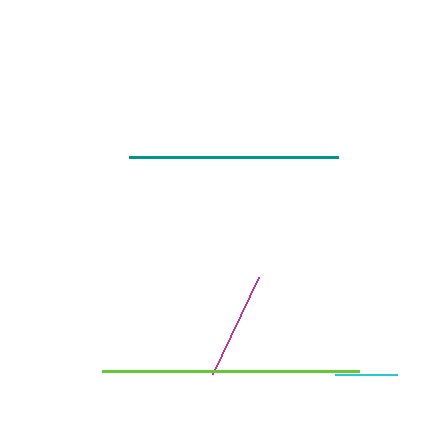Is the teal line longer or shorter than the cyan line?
The teal line is longer than the cyan line.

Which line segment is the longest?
The lime line is the longest at approximately 257 pixels.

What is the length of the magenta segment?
The magenta segment is approximately 107 pixels long.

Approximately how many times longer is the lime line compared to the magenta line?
The lime line is approximately 2.4 times the length of the magenta line.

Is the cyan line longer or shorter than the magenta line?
The magenta line is longer than the cyan line.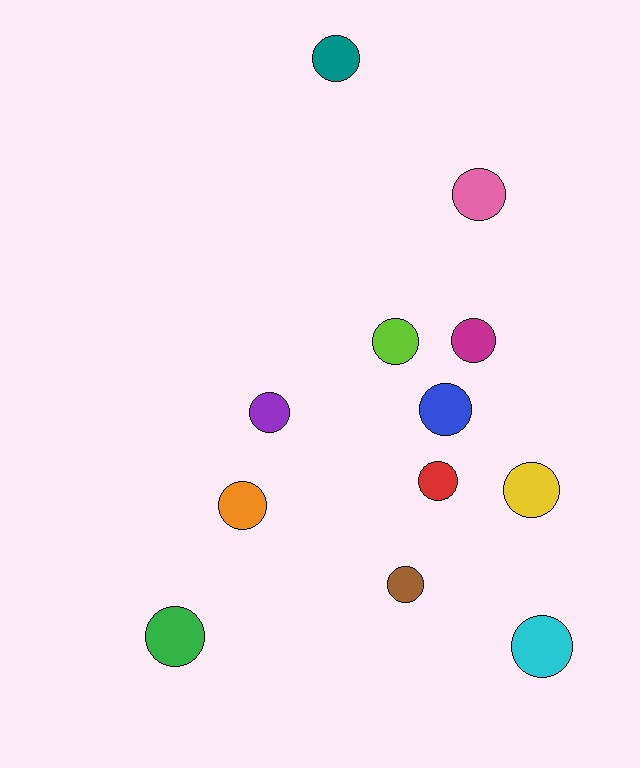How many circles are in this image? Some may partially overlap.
There are 12 circles.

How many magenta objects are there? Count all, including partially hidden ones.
There is 1 magenta object.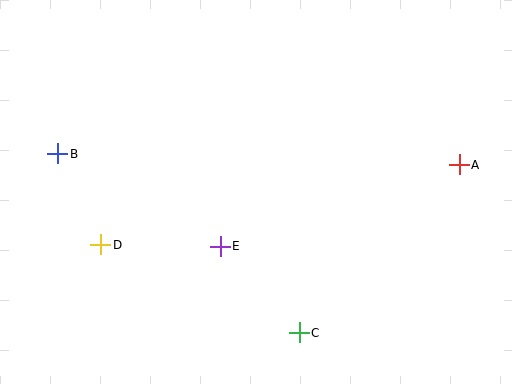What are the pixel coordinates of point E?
Point E is at (220, 246).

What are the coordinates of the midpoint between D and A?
The midpoint between D and A is at (280, 205).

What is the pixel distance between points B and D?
The distance between B and D is 101 pixels.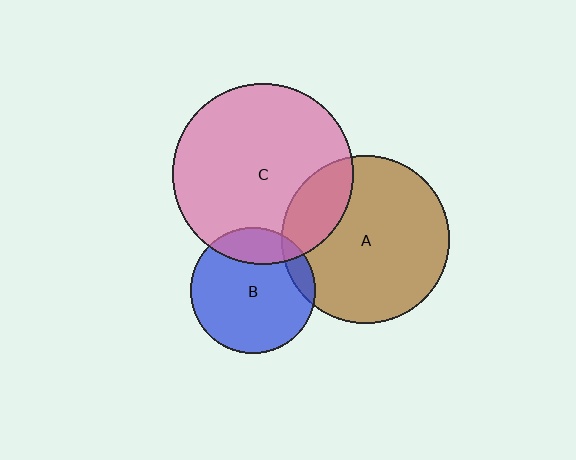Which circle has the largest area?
Circle C (pink).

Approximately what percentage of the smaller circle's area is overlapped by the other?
Approximately 10%.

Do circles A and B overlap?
Yes.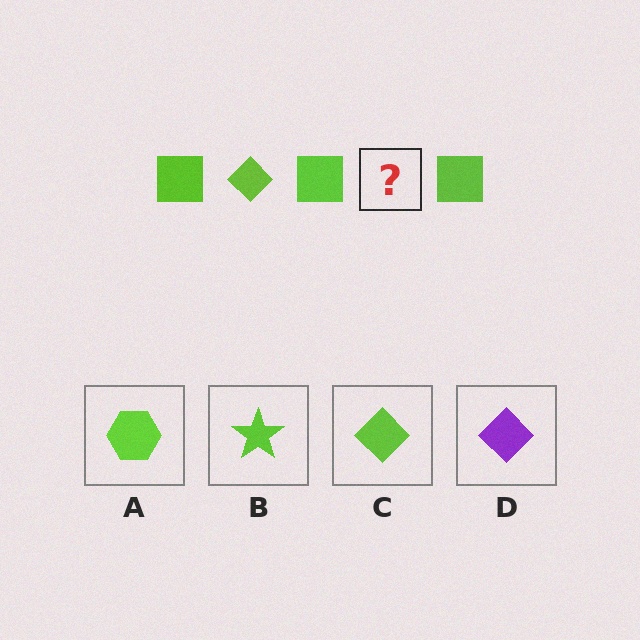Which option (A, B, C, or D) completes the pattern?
C.